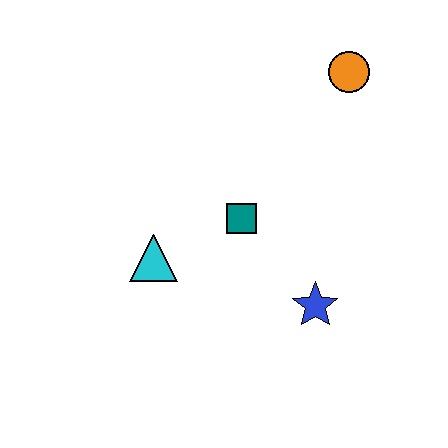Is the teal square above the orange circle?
No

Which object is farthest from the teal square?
The orange circle is farthest from the teal square.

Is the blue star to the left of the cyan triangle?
No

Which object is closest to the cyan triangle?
The teal square is closest to the cyan triangle.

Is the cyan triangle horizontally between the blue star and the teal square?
No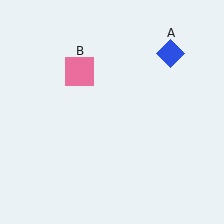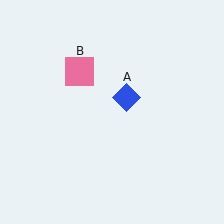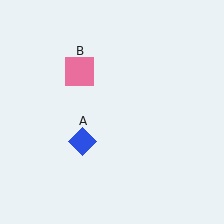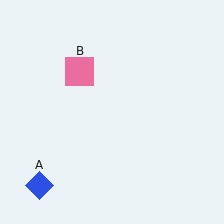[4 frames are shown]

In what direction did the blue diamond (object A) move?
The blue diamond (object A) moved down and to the left.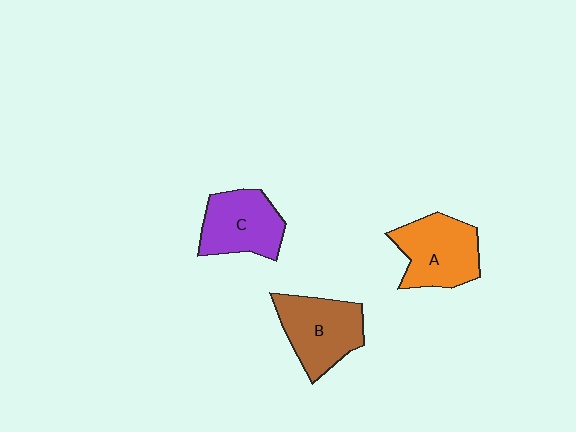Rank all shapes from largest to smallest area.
From largest to smallest: A (orange), B (brown), C (purple).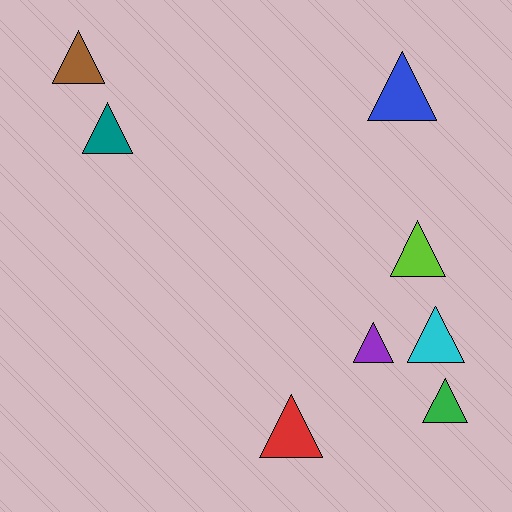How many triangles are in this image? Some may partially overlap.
There are 8 triangles.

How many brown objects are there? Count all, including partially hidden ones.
There is 1 brown object.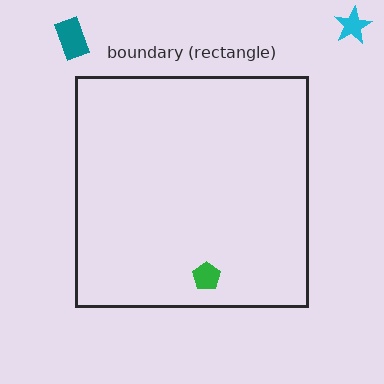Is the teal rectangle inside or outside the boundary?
Outside.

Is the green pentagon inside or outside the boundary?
Inside.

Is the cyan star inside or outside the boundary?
Outside.